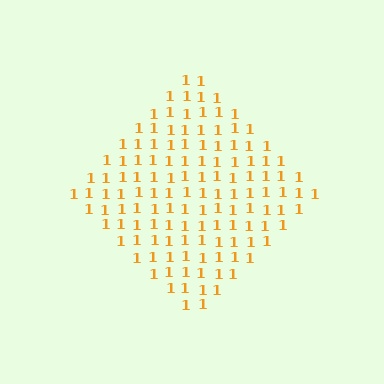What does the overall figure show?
The overall figure shows a diamond.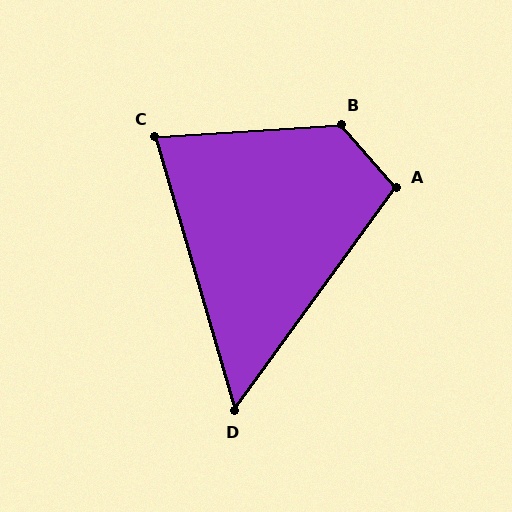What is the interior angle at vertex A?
Approximately 103 degrees (obtuse).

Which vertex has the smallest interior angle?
D, at approximately 52 degrees.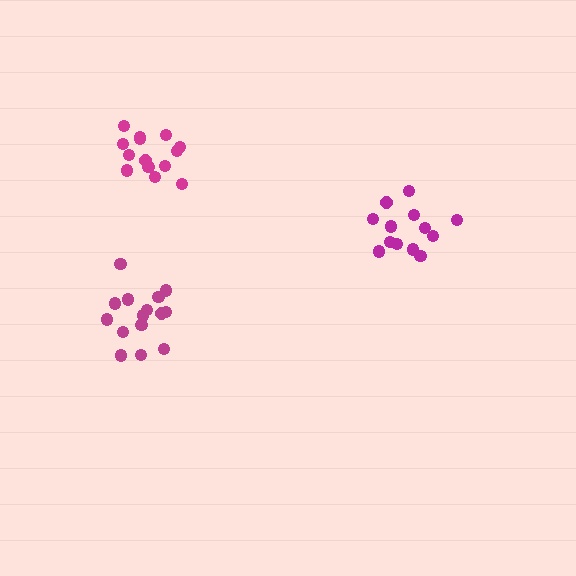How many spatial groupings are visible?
There are 3 spatial groupings.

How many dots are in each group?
Group 1: 15 dots, Group 2: 13 dots, Group 3: 15 dots (43 total).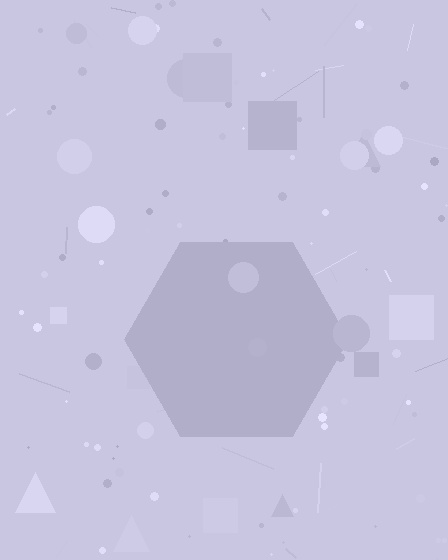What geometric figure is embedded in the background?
A hexagon is embedded in the background.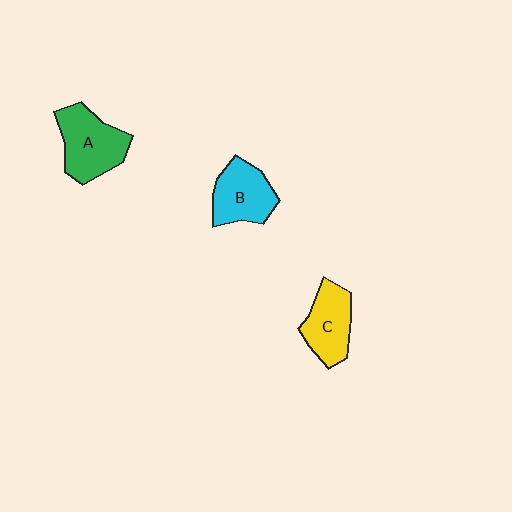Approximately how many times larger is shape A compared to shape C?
Approximately 1.2 times.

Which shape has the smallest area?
Shape C (yellow).